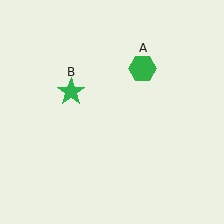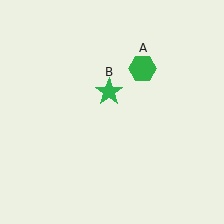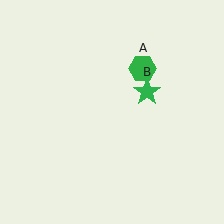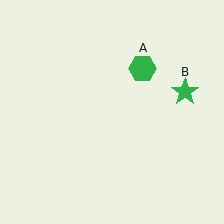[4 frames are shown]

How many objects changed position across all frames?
1 object changed position: green star (object B).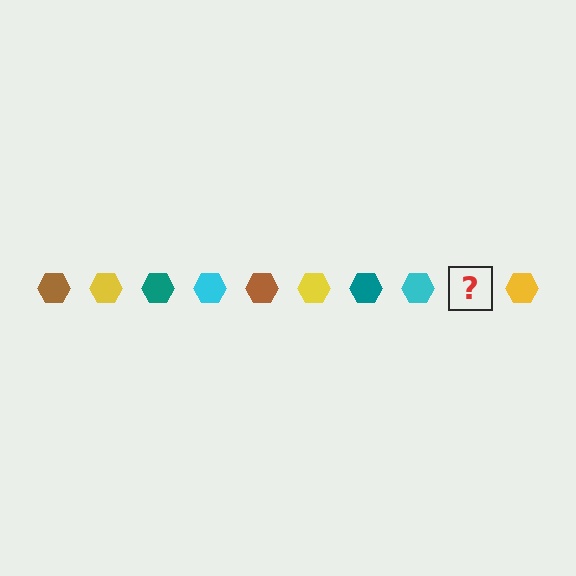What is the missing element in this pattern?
The missing element is a brown hexagon.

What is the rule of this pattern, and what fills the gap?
The rule is that the pattern cycles through brown, yellow, teal, cyan hexagons. The gap should be filled with a brown hexagon.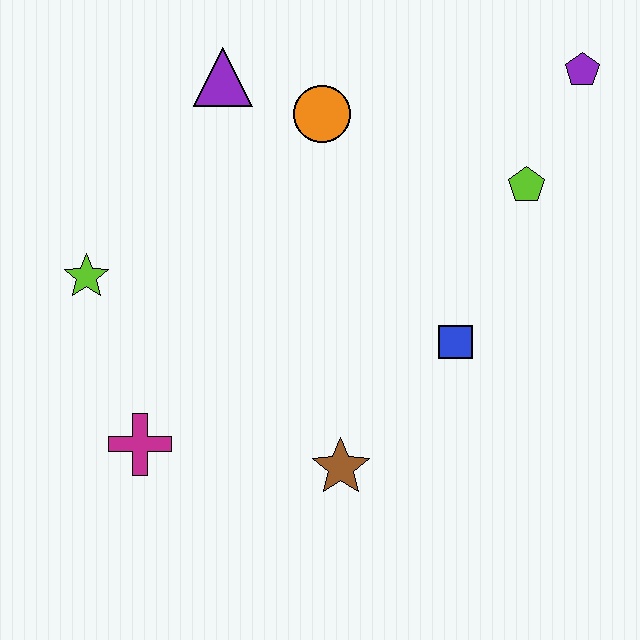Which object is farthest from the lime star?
The purple pentagon is farthest from the lime star.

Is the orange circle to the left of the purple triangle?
No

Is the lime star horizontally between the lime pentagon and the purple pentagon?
No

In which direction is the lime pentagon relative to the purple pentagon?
The lime pentagon is below the purple pentagon.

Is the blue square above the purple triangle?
No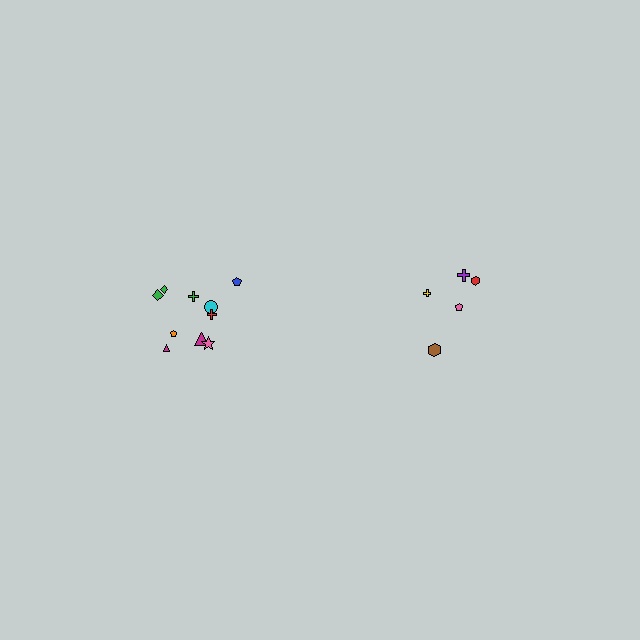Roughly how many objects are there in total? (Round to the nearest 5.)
Roughly 15 objects in total.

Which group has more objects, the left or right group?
The left group.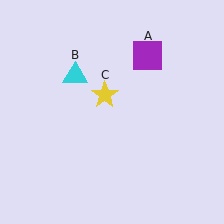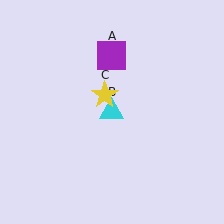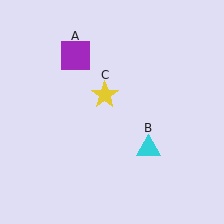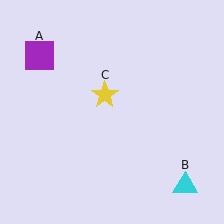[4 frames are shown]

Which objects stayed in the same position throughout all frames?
Yellow star (object C) remained stationary.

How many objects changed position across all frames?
2 objects changed position: purple square (object A), cyan triangle (object B).